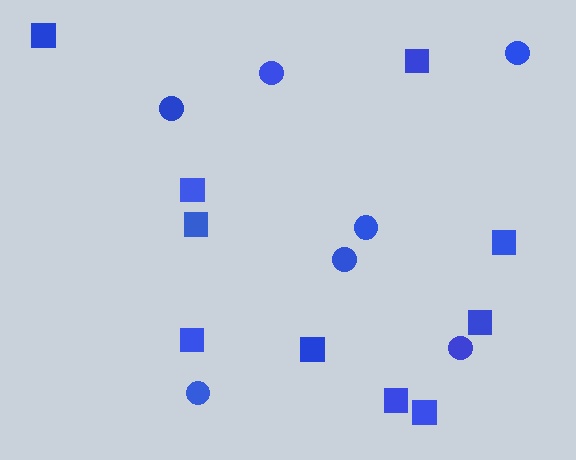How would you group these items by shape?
There are 2 groups: one group of circles (7) and one group of squares (10).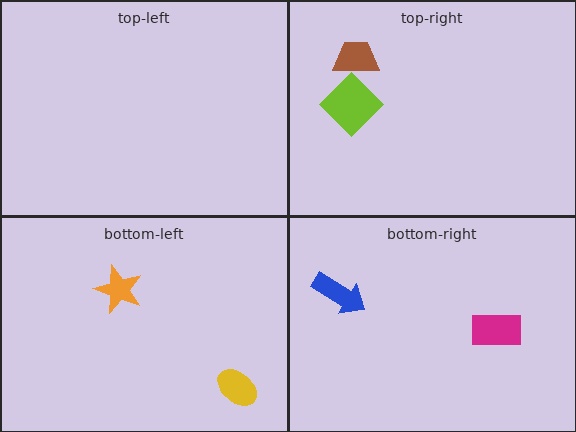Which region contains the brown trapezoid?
The top-right region.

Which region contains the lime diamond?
The top-right region.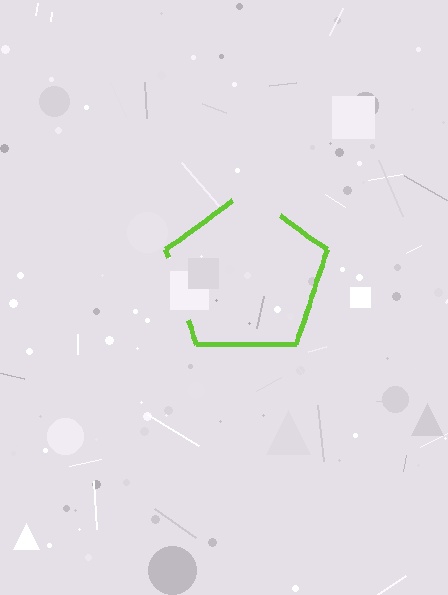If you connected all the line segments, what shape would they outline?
They would outline a pentagon.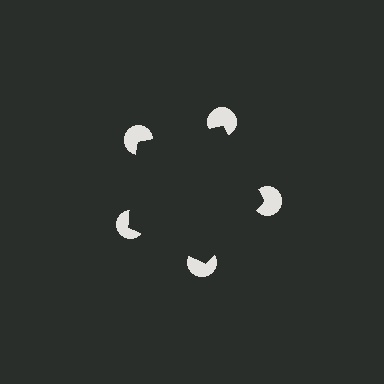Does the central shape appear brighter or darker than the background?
It typically appears slightly darker than the background, even though no actual brightness change is drawn.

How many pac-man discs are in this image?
There are 5 — one at each vertex of the illusory pentagon.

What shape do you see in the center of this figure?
An illusory pentagon — its edges are inferred from the aligned wedge cuts in the pac-man discs, not physically drawn.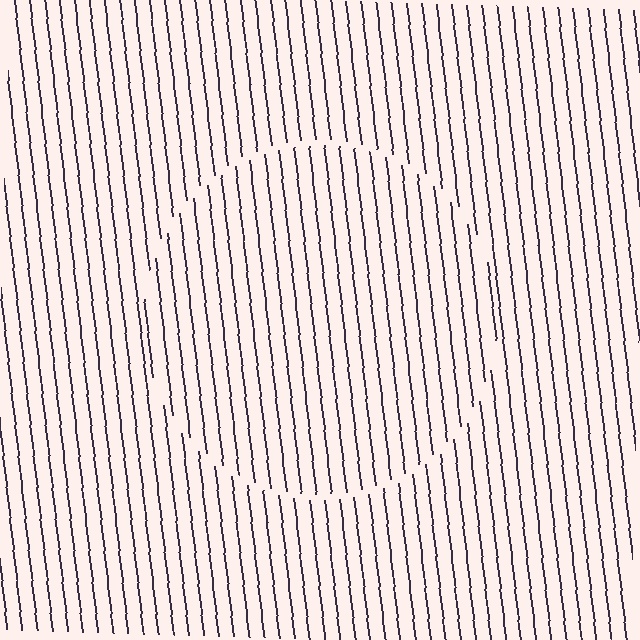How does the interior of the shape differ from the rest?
The interior of the shape contains the same grating, shifted by half a period — the contour is defined by the phase discontinuity where line-ends from the inner and outer gratings abut.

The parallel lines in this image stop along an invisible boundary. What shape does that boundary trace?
An illusory circle. The interior of the shape contains the same grating, shifted by half a period — the contour is defined by the phase discontinuity where line-ends from the inner and outer gratings abut.